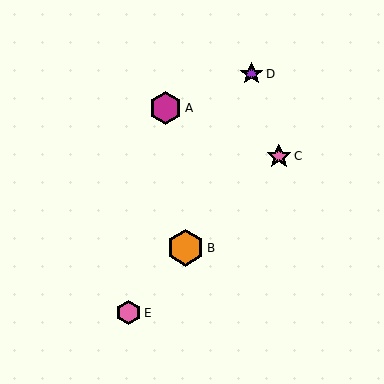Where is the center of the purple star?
The center of the purple star is at (252, 74).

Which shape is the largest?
The orange hexagon (labeled B) is the largest.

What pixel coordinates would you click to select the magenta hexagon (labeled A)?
Click at (165, 108) to select the magenta hexagon A.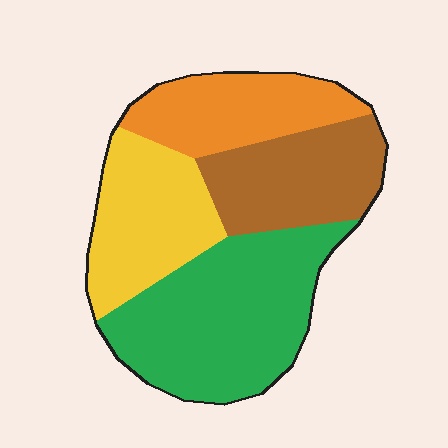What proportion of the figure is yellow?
Yellow covers about 20% of the figure.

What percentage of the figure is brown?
Brown takes up about one fifth (1/5) of the figure.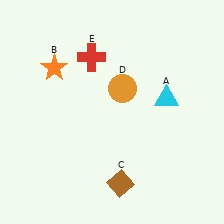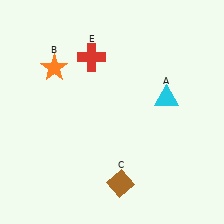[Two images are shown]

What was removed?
The orange circle (D) was removed in Image 2.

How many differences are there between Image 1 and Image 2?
There is 1 difference between the two images.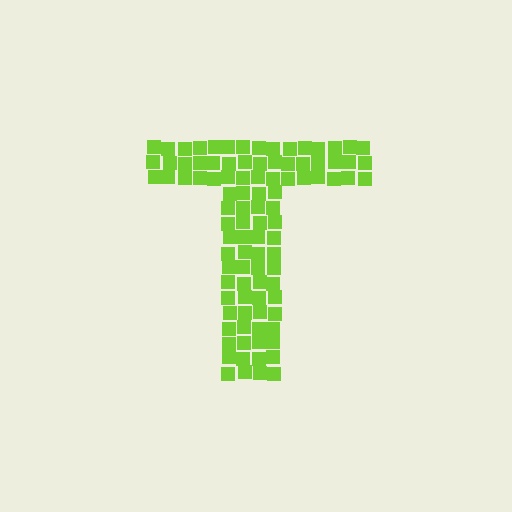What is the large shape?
The large shape is the letter T.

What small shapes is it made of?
It is made of small squares.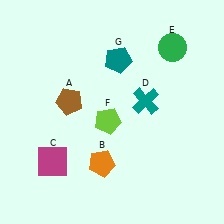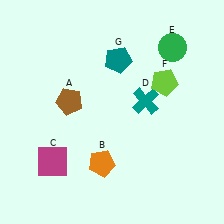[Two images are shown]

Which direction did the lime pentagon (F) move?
The lime pentagon (F) moved right.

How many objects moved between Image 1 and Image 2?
1 object moved between the two images.